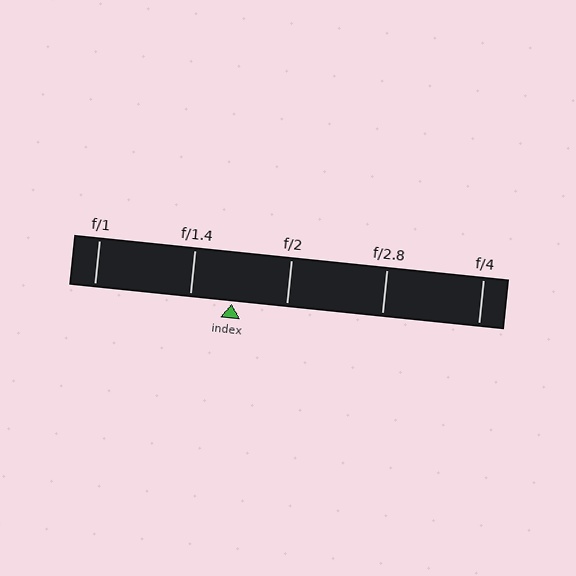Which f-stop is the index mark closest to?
The index mark is closest to f/1.4.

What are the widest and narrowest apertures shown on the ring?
The widest aperture shown is f/1 and the narrowest is f/4.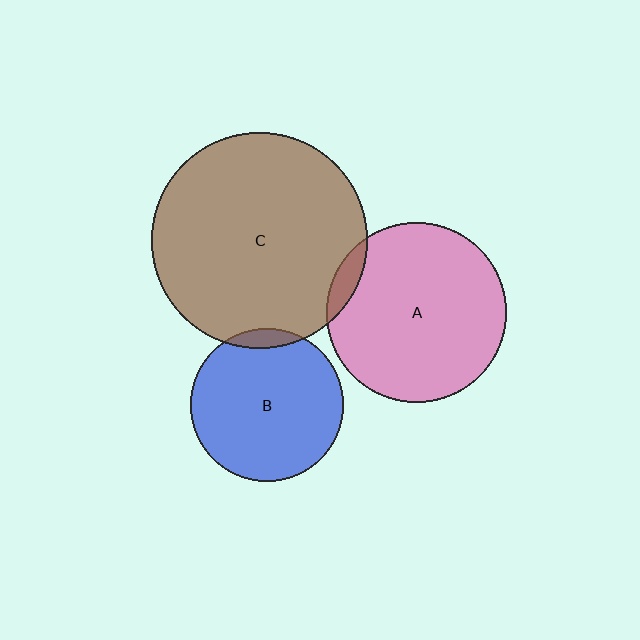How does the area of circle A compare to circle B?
Approximately 1.4 times.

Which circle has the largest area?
Circle C (brown).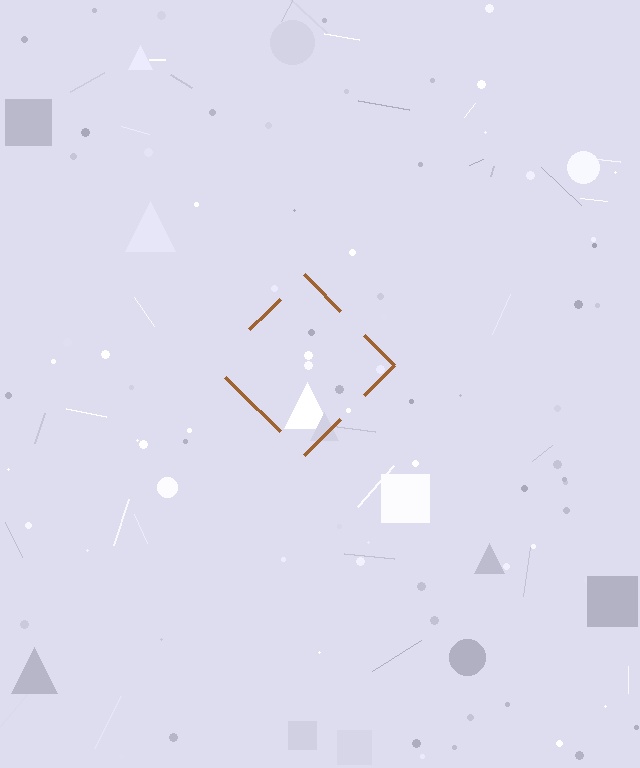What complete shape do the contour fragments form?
The contour fragments form a diamond.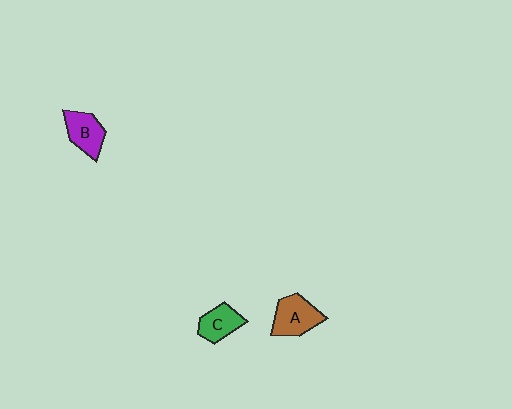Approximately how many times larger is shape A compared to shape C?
Approximately 1.3 times.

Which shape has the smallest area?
Shape C (green).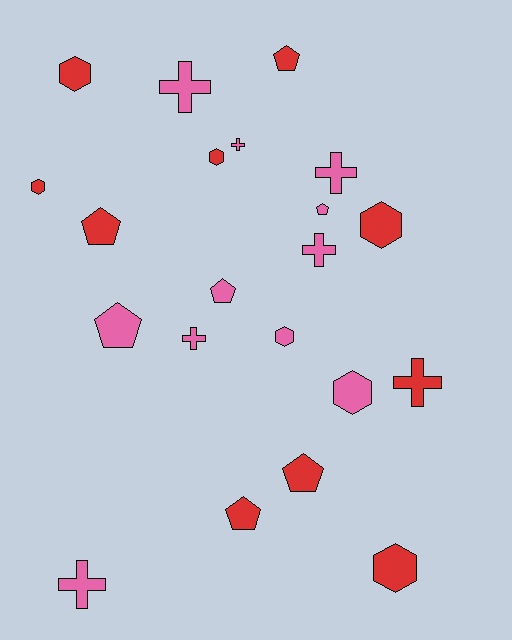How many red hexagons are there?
There are 5 red hexagons.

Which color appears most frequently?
Pink, with 11 objects.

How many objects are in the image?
There are 21 objects.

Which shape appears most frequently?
Hexagon, with 7 objects.